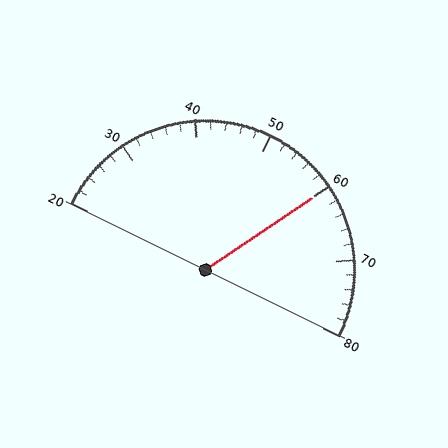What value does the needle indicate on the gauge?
The needle indicates approximately 60.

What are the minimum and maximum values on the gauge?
The gauge ranges from 20 to 80.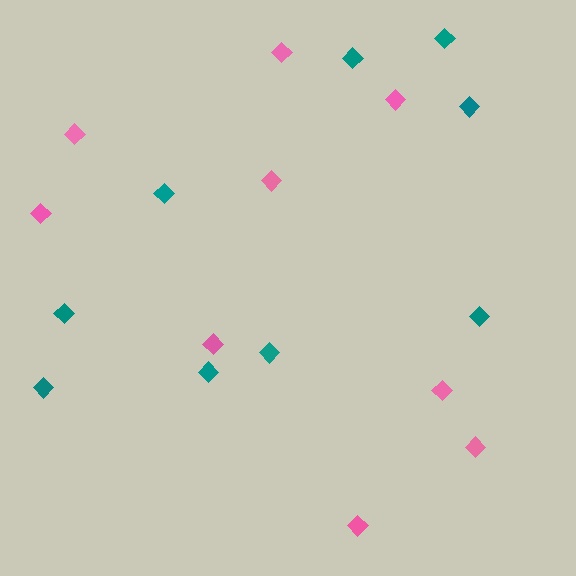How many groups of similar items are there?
There are 2 groups: one group of teal diamonds (9) and one group of pink diamonds (9).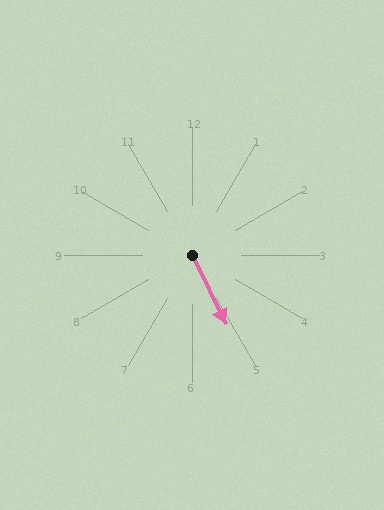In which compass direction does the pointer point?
Southeast.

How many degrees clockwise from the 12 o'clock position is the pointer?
Approximately 154 degrees.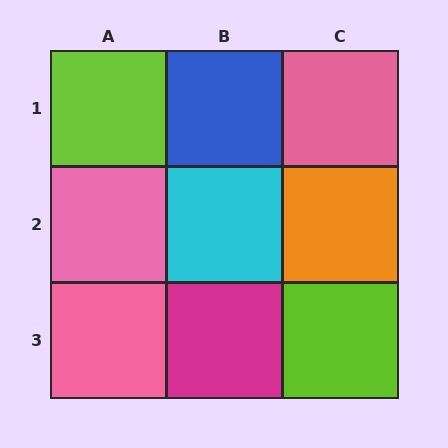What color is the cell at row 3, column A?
Pink.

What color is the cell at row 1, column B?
Blue.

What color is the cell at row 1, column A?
Lime.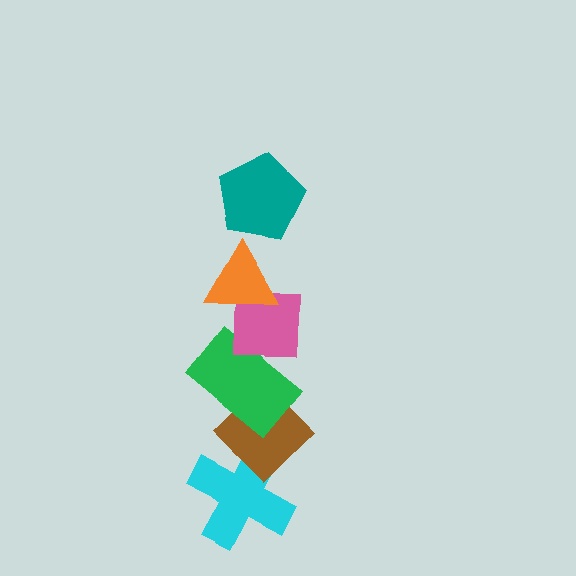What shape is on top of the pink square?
The orange triangle is on top of the pink square.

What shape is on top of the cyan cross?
The brown diamond is on top of the cyan cross.